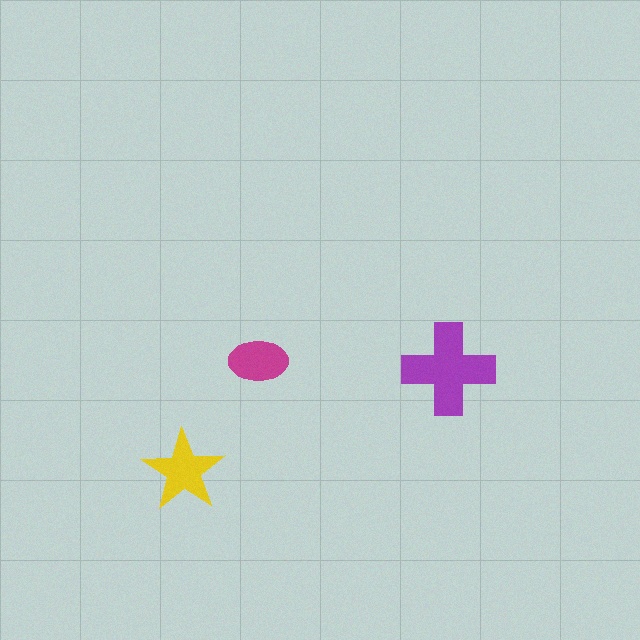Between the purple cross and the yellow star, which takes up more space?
The purple cross.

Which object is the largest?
The purple cross.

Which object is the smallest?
The magenta ellipse.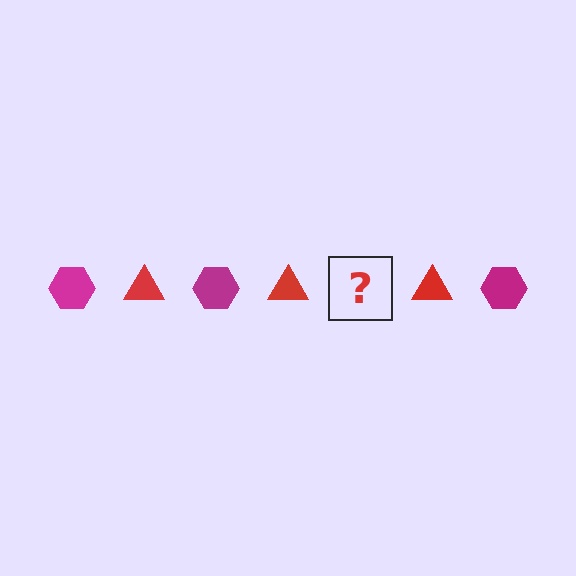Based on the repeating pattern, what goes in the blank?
The blank should be a magenta hexagon.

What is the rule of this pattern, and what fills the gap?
The rule is that the pattern alternates between magenta hexagon and red triangle. The gap should be filled with a magenta hexagon.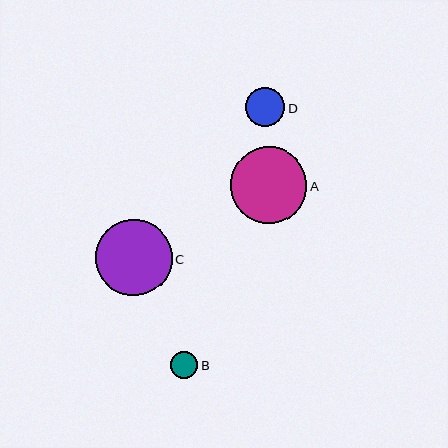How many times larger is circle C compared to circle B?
Circle C is approximately 2.8 times the size of circle B.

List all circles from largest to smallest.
From largest to smallest: C, A, D, B.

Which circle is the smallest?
Circle B is the smallest with a size of approximately 27 pixels.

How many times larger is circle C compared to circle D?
Circle C is approximately 1.9 times the size of circle D.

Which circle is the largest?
Circle C is the largest with a size of approximately 76 pixels.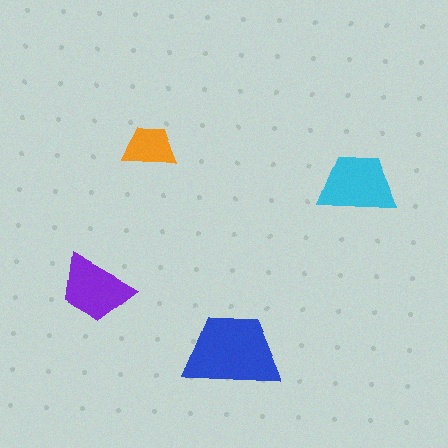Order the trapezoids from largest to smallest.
the blue one, the cyan one, the purple one, the orange one.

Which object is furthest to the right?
The cyan trapezoid is rightmost.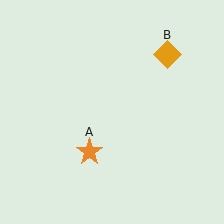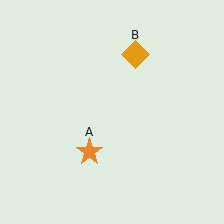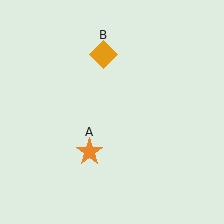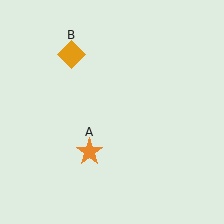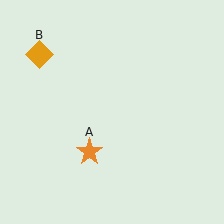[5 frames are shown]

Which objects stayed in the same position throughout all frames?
Orange star (object A) remained stationary.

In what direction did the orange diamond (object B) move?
The orange diamond (object B) moved left.